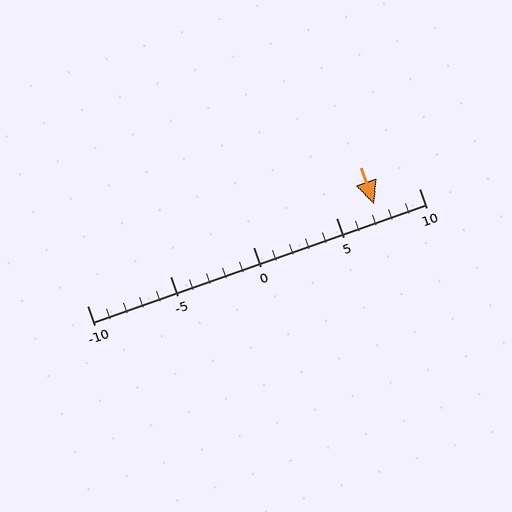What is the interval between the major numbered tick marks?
The major tick marks are spaced 5 units apart.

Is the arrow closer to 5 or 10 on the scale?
The arrow is closer to 5.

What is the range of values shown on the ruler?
The ruler shows values from -10 to 10.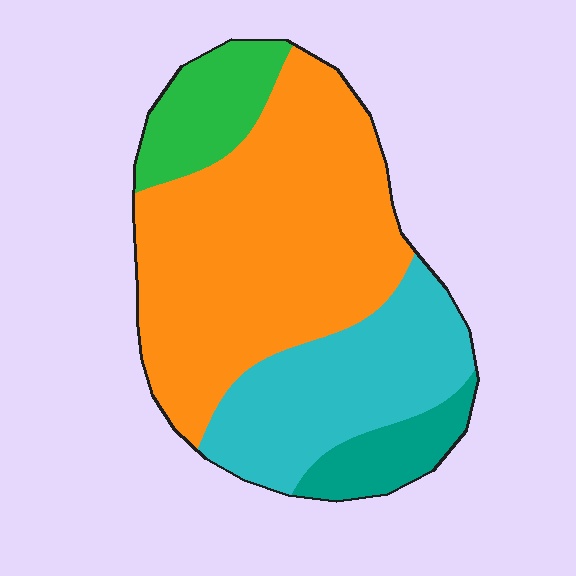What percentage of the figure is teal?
Teal covers around 10% of the figure.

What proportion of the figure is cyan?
Cyan takes up about one quarter (1/4) of the figure.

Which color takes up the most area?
Orange, at roughly 55%.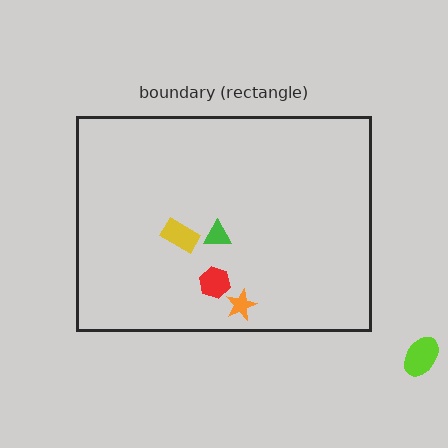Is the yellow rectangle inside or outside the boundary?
Inside.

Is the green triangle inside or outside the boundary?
Inside.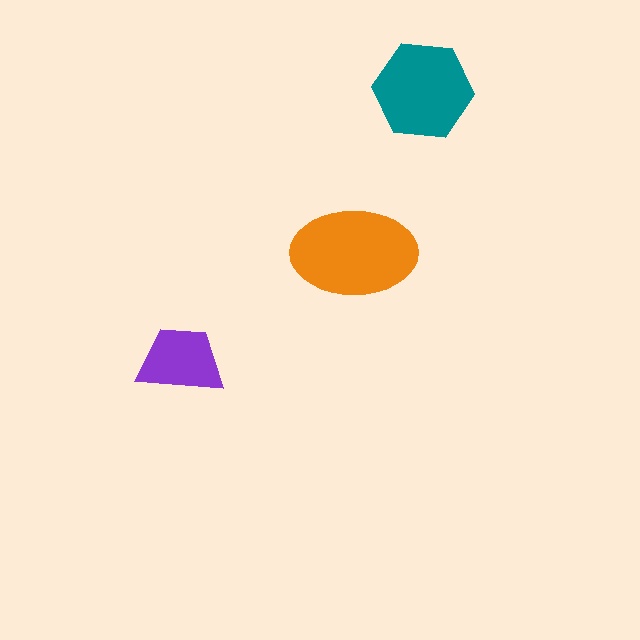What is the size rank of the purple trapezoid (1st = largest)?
3rd.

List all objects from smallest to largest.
The purple trapezoid, the teal hexagon, the orange ellipse.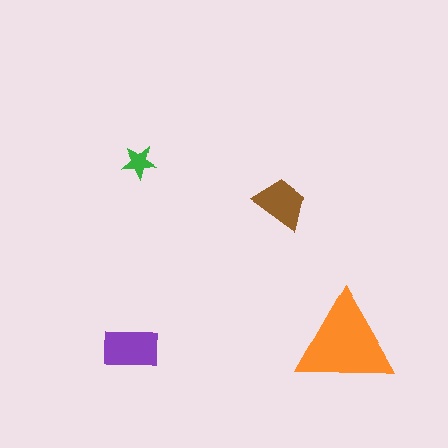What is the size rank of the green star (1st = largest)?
4th.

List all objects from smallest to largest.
The green star, the brown trapezoid, the purple rectangle, the orange triangle.